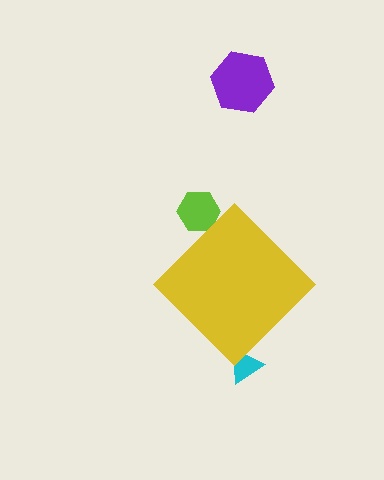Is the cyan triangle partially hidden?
Yes, the cyan triangle is partially hidden behind the yellow diamond.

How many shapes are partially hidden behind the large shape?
2 shapes are partially hidden.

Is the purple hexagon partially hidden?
No, the purple hexagon is fully visible.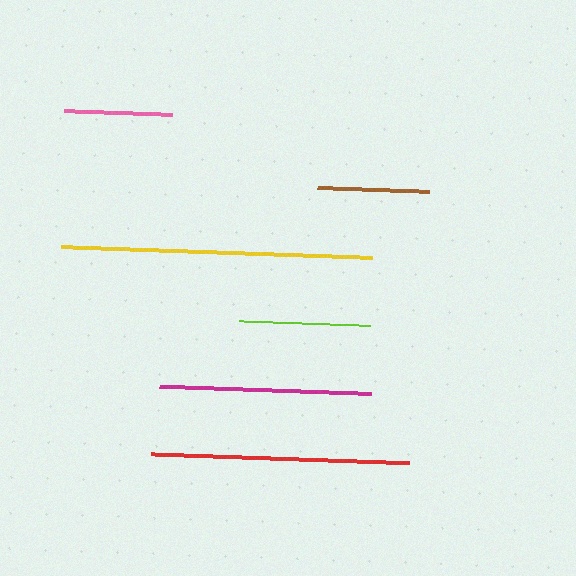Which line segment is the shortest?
The pink line is the shortest at approximately 107 pixels.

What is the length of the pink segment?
The pink segment is approximately 107 pixels long.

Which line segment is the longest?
The yellow line is the longest at approximately 311 pixels.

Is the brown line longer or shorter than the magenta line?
The magenta line is longer than the brown line.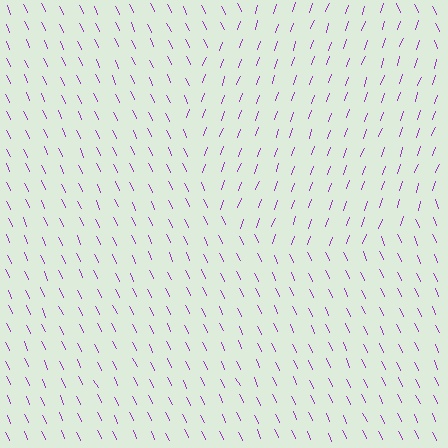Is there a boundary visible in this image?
Yes, there is a texture boundary formed by a change in line orientation.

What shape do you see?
I see a circle.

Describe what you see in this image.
The image is filled with small purple line segments. A circle region in the image has lines oriented differently from the surrounding lines, creating a visible texture boundary.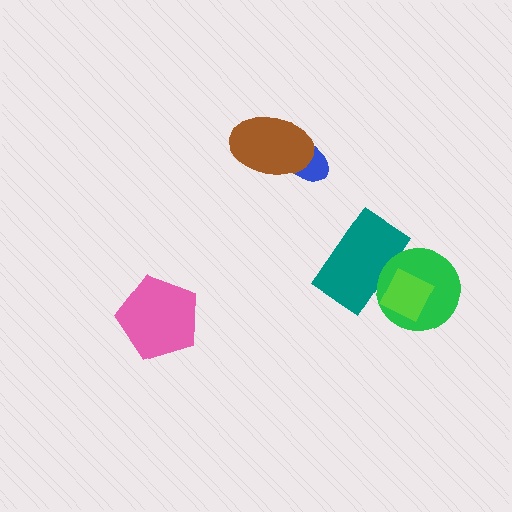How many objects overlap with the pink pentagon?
0 objects overlap with the pink pentagon.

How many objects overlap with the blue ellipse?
1 object overlaps with the blue ellipse.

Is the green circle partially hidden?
Yes, it is partially covered by another shape.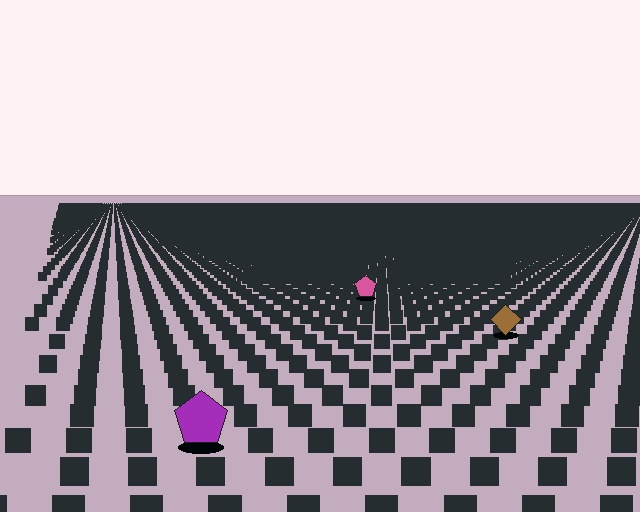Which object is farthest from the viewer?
The pink pentagon is farthest from the viewer. It appears smaller and the ground texture around it is denser.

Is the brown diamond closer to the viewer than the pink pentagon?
Yes. The brown diamond is closer — you can tell from the texture gradient: the ground texture is coarser near it.